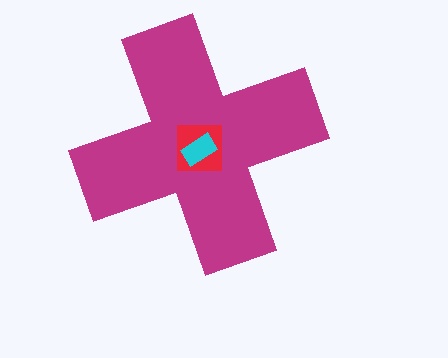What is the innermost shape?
The cyan rectangle.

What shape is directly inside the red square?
The cyan rectangle.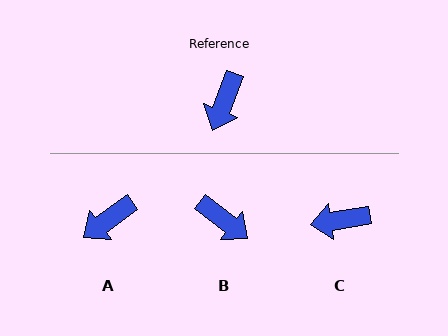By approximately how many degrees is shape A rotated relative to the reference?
Approximately 32 degrees clockwise.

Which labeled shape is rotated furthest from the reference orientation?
B, about 74 degrees away.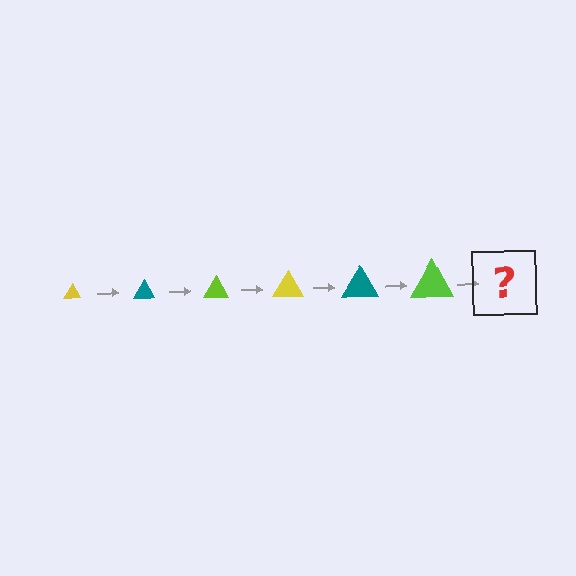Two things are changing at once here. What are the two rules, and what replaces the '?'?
The two rules are that the triangle grows larger each step and the color cycles through yellow, teal, and lime. The '?' should be a yellow triangle, larger than the previous one.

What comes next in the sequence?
The next element should be a yellow triangle, larger than the previous one.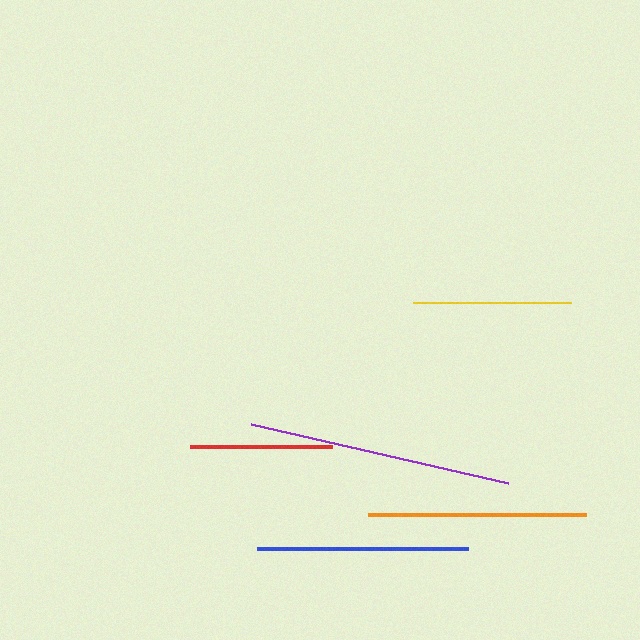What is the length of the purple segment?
The purple segment is approximately 264 pixels long.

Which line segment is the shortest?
The red line is the shortest at approximately 142 pixels.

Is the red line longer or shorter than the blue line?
The blue line is longer than the red line.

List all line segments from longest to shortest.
From longest to shortest: purple, orange, blue, yellow, red.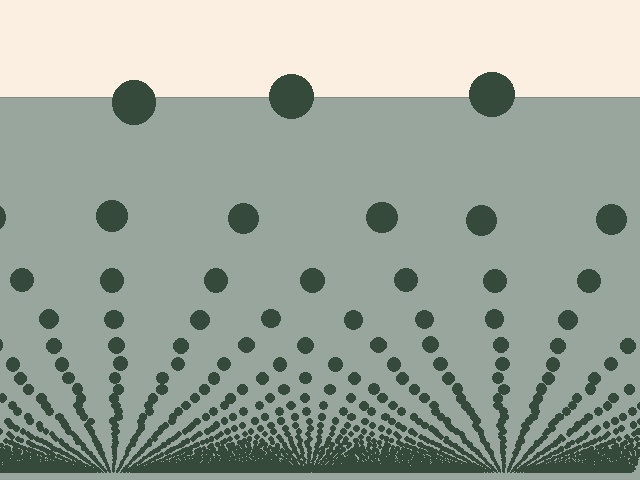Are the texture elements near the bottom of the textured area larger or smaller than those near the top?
Smaller. The gradient is inverted — elements near the bottom are smaller and denser.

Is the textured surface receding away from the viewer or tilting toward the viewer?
The surface appears to tilt toward the viewer. Texture elements get larger and sparser toward the top.